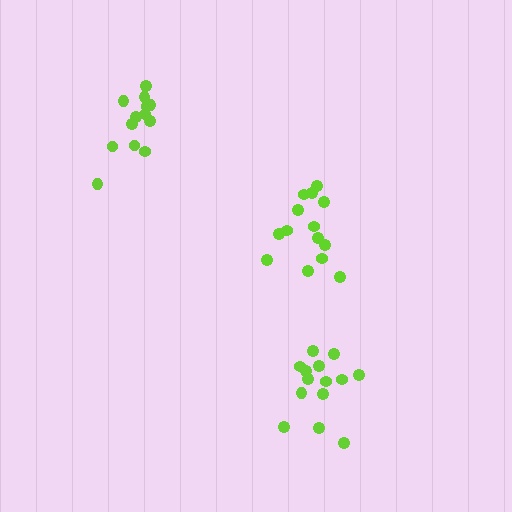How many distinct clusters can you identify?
There are 3 distinct clusters.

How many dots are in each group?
Group 1: 14 dots, Group 2: 13 dots, Group 3: 14 dots (41 total).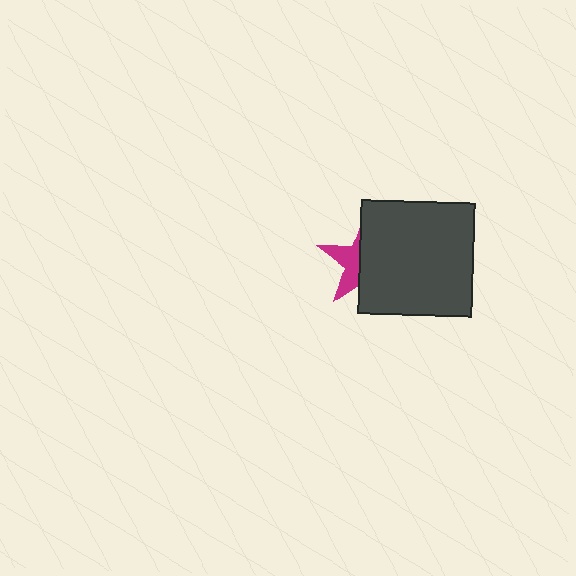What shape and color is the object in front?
The object in front is a dark gray square.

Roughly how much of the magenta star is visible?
A small part of it is visible (roughly 38%).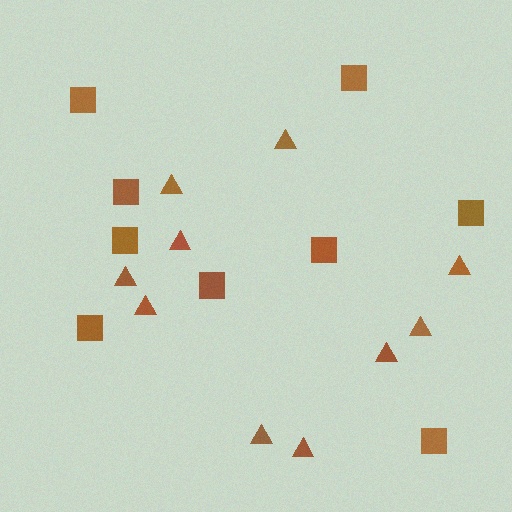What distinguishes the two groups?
There are 2 groups: one group of triangles (10) and one group of squares (9).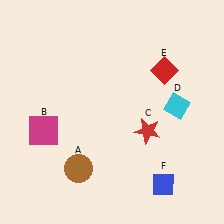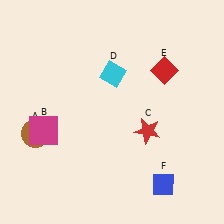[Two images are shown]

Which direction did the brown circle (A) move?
The brown circle (A) moved left.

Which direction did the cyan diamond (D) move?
The cyan diamond (D) moved left.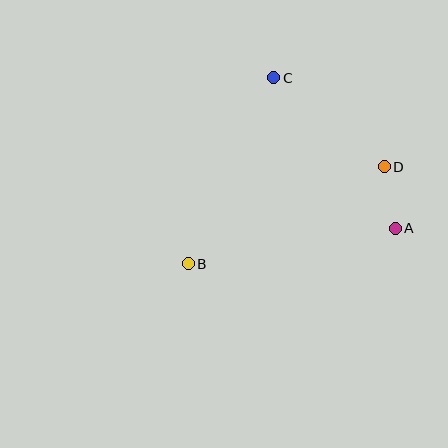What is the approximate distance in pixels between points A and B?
The distance between A and B is approximately 210 pixels.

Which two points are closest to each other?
Points A and D are closest to each other.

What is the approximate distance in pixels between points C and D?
The distance between C and D is approximately 142 pixels.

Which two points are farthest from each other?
Points B and D are farthest from each other.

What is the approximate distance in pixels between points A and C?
The distance between A and C is approximately 193 pixels.